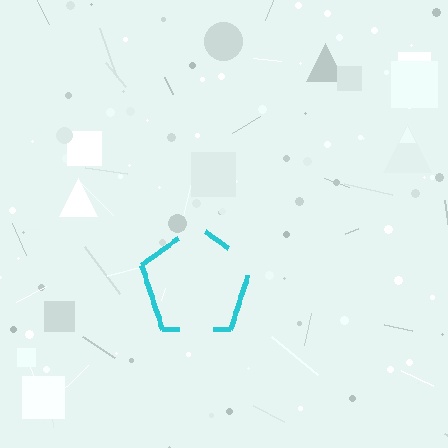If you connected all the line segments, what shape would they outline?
They would outline a pentagon.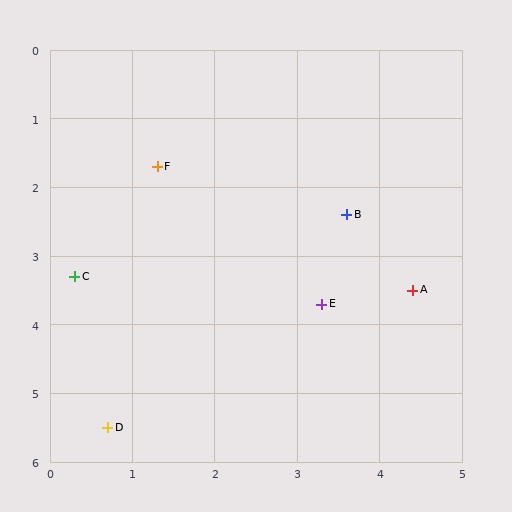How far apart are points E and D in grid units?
Points E and D are about 3.2 grid units apart.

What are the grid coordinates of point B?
Point B is at approximately (3.6, 2.4).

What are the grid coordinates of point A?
Point A is at approximately (4.4, 3.5).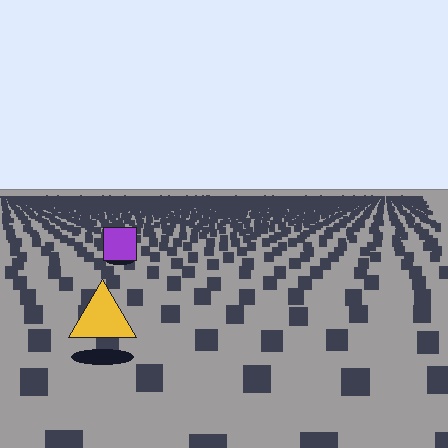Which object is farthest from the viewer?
The purple square is farthest from the viewer. It appears smaller and the ground texture around it is denser.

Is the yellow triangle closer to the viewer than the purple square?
Yes. The yellow triangle is closer — you can tell from the texture gradient: the ground texture is coarser near it.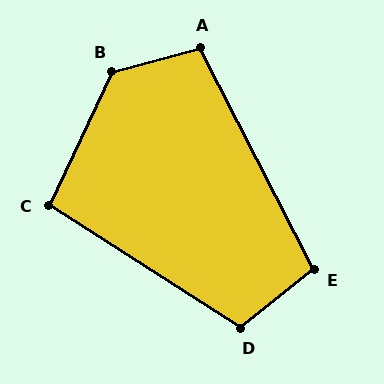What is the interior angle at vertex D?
Approximately 109 degrees (obtuse).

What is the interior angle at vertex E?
Approximately 101 degrees (obtuse).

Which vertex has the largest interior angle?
B, at approximately 131 degrees.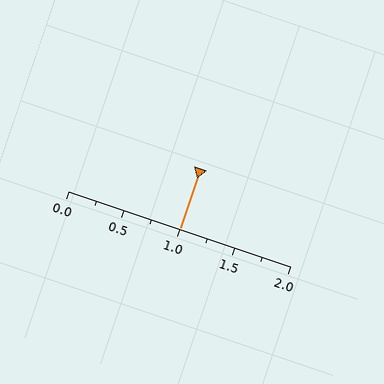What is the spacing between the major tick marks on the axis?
The major ticks are spaced 0.5 apart.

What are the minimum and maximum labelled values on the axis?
The axis runs from 0.0 to 2.0.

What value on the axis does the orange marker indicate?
The marker indicates approximately 1.